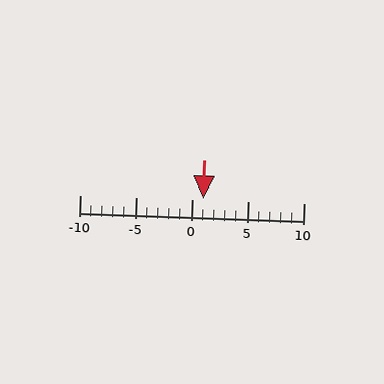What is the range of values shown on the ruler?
The ruler shows values from -10 to 10.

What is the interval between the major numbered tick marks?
The major tick marks are spaced 5 units apart.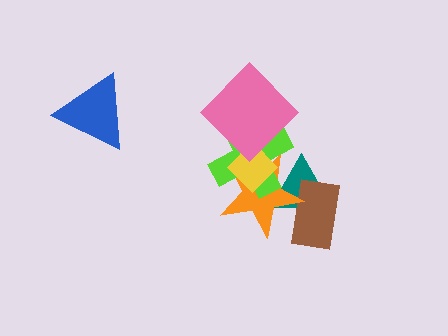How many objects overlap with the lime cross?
4 objects overlap with the lime cross.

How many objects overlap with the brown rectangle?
2 objects overlap with the brown rectangle.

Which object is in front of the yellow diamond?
The pink diamond is in front of the yellow diamond.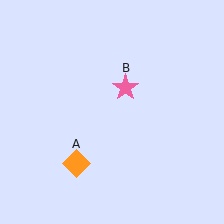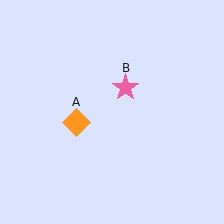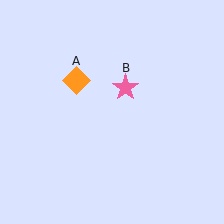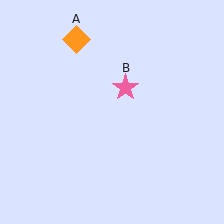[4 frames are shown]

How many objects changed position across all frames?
1 object changed position: orange diamond (object A).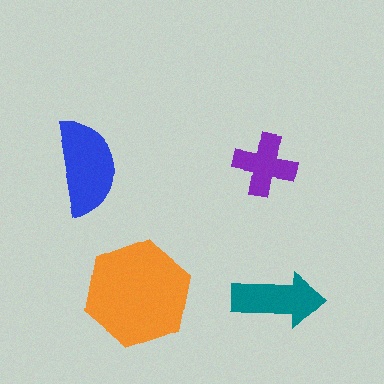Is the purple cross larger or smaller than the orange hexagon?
Smaller.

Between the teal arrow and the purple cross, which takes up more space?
The teal arrow.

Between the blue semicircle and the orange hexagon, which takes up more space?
The orange hexagon.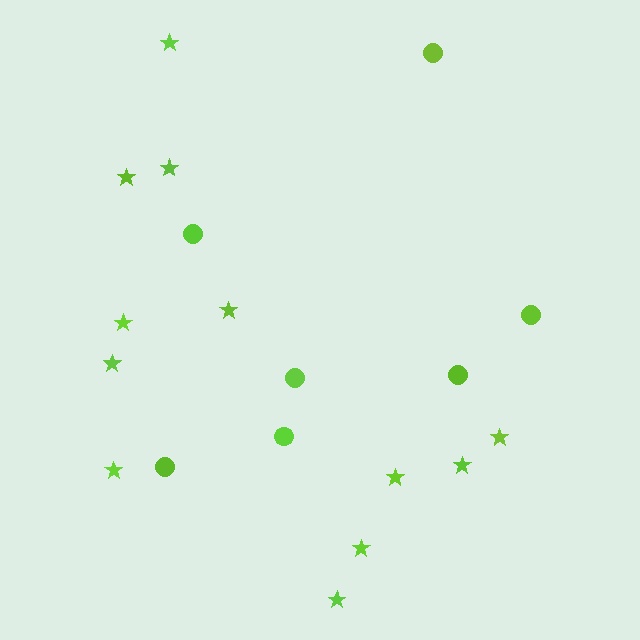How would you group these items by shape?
There are 2 groups: one group of stars (12) and one group of circles (7).